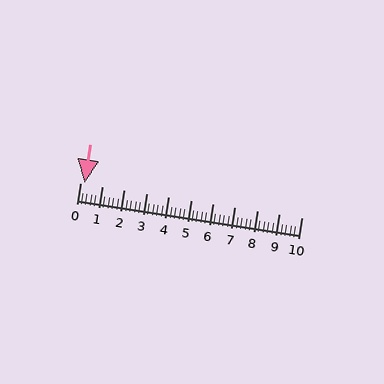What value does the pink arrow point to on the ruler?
The pink arrow points to approximately 0.2.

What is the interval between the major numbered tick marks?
The major tick marks are spaced 1 units apart.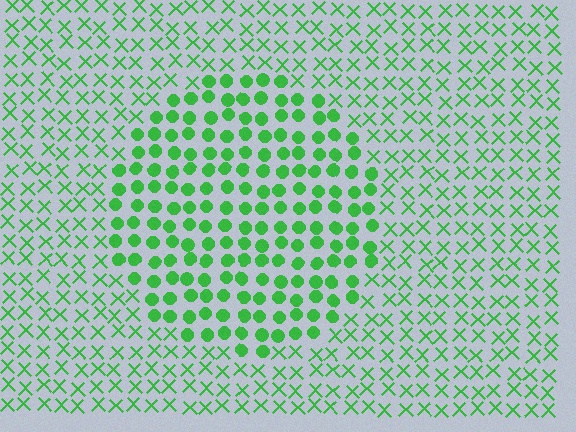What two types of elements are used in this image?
The image uses circles inside the circle region and X marks outside it.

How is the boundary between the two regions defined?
The boundary is defined by a change in element shape: circles inside vs. X marks outside. All elements share the same color and spacing.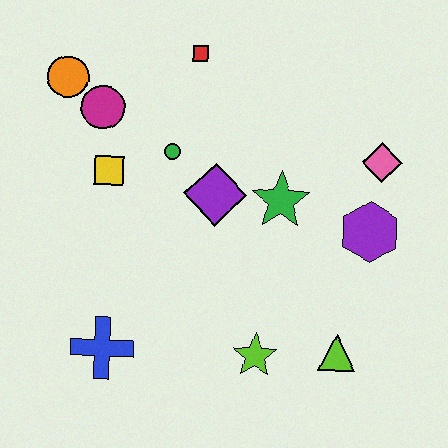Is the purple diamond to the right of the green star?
No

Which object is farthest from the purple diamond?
The lime triangle is farthest from the purple diamond.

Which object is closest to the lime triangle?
The lime star is closest to the lime triangle.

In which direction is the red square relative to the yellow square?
The red square is above the yellow square.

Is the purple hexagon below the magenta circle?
Yes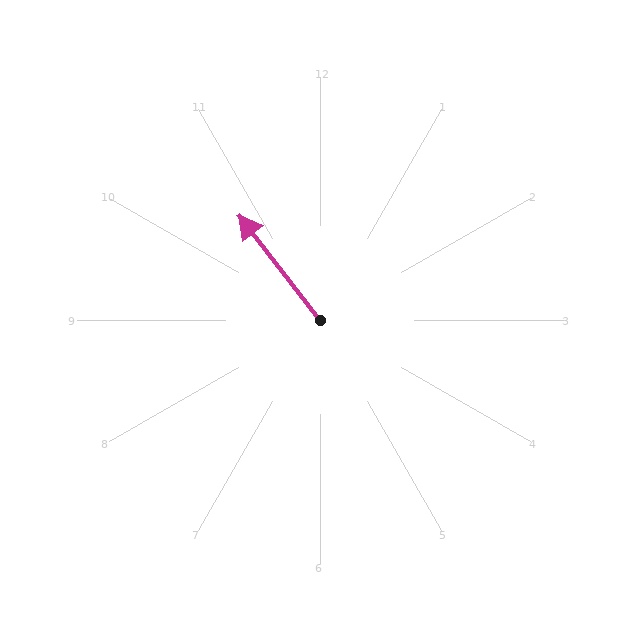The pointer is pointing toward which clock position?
Roughly 11 o'clock.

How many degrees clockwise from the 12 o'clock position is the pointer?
Approximately 322 degrees.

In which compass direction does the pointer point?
Northwest.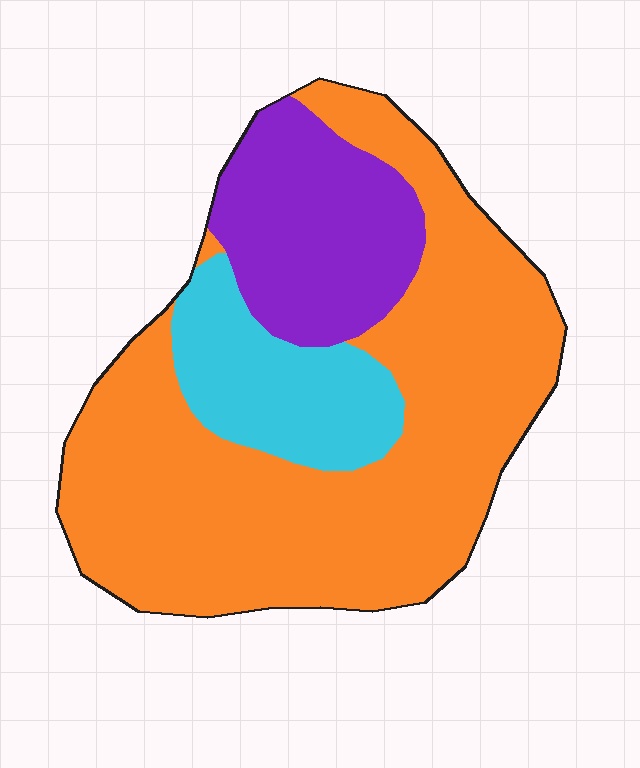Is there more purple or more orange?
Orange.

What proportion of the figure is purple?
Purple takes up about one fifth (1/5) of the figure.